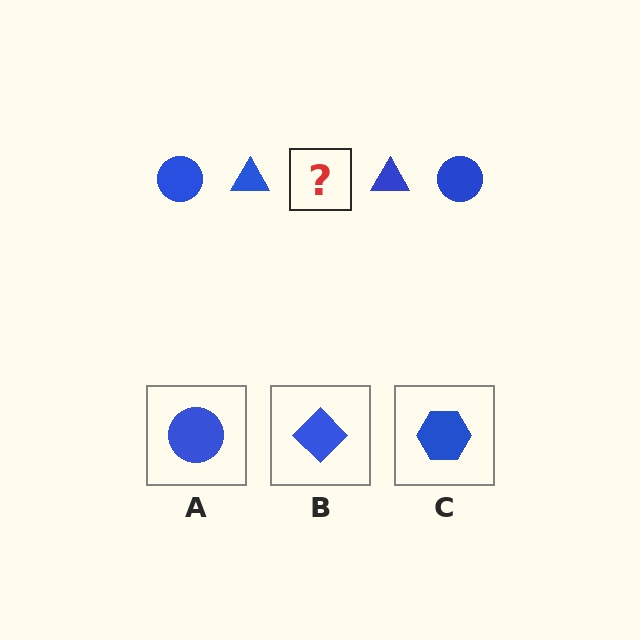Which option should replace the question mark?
Option A.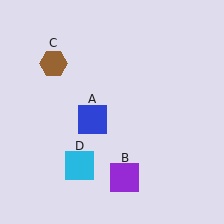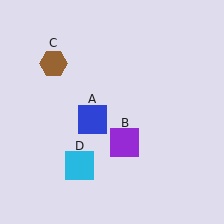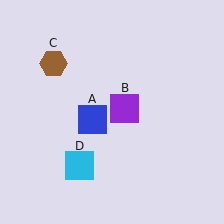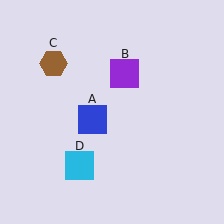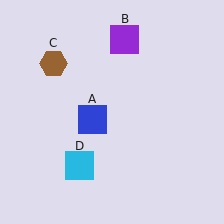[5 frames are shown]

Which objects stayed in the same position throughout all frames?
Blue square (object A) and brown hexagon (object C) and cyan square (object D) remained stationary.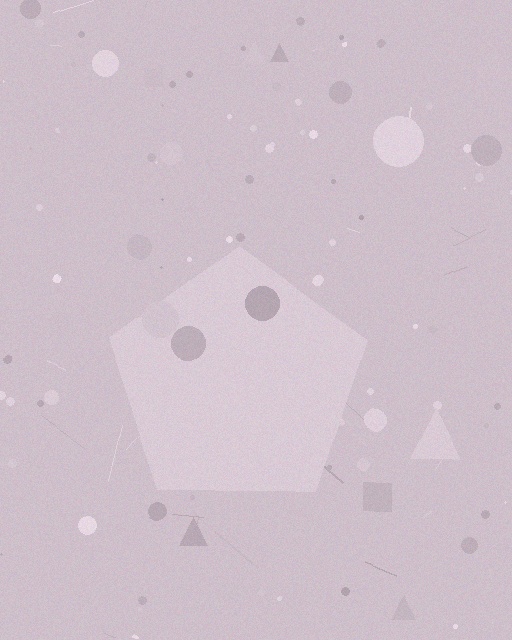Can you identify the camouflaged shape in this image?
The camouflaged shape is a pentagon.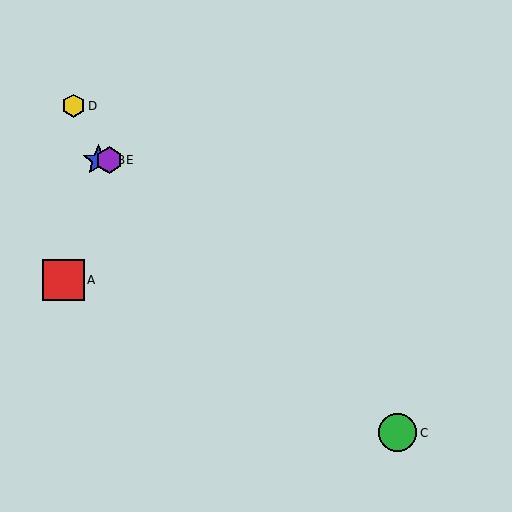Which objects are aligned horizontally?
Objects B, E are aligned horizontally.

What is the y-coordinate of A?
Object A is at y≈280.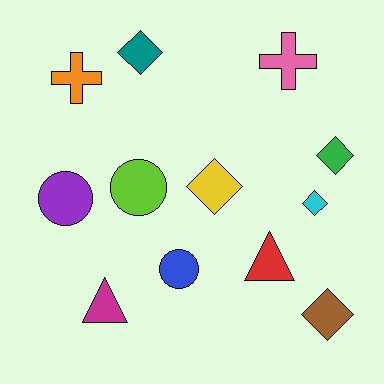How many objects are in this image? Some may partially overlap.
There are 12 objects.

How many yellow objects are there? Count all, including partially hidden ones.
There is 1 yellow object.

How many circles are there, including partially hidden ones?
There are 3 circles.